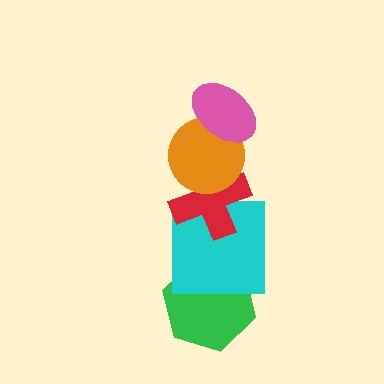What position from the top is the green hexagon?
The green hexagon is 5th from the top.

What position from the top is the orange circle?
The orange circle is 2nd from the top.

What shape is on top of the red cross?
The orange circle is on top of the red cross.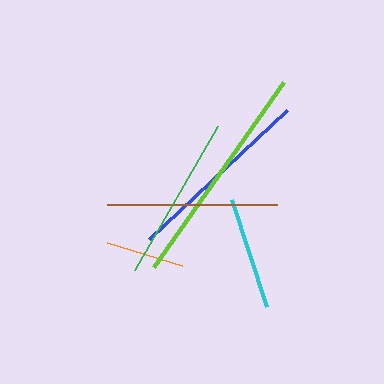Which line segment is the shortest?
The orange line is the shortest at approximately 79 pixels.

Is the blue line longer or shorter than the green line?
The blue line is longer than the green line.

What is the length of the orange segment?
The orange segment is approximately 79 pixels long.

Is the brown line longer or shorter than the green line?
The brown line is longer than the green line.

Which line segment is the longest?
The lime line is the longest at approximately 226 pixels.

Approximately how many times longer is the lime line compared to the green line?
The lime line is approximately 1.4 times the length of the green line.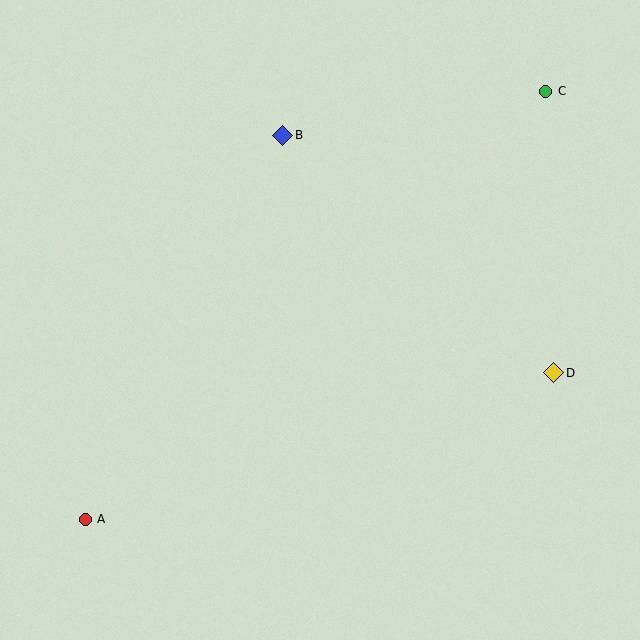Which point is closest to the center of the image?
Point B at (283, 135) is closest to the center.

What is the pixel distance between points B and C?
The distance between B and C is 267 pixels.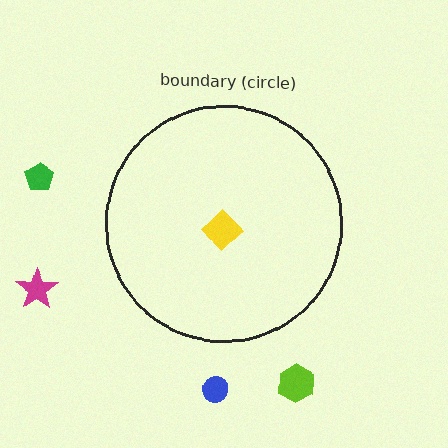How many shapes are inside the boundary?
1 inside, 4 outside.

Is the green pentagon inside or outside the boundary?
Outside.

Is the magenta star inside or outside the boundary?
Outside.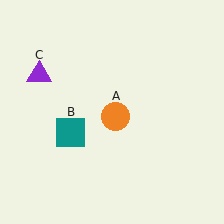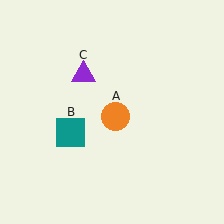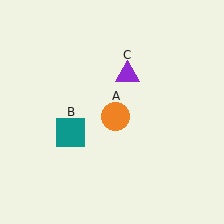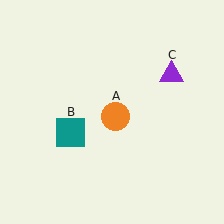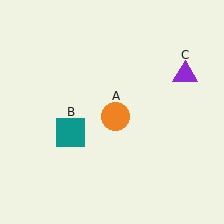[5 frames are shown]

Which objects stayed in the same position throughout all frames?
Orange circle (object A) and teal square (object B) remained stationary.